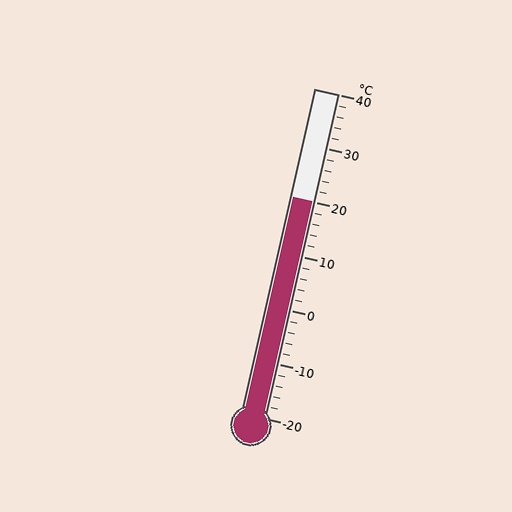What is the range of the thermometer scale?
The thermometer scale ranges from -20°C to 40°C.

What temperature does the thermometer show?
The thermometer shows approximately 20°C.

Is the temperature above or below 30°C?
The temperature is below 30°C.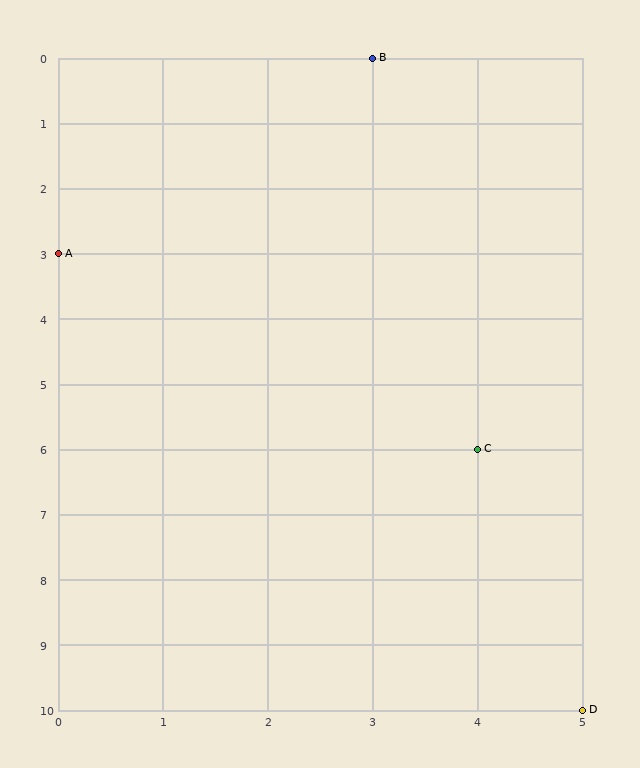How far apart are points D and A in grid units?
Points D and A are 5 columns and 7 rows apart (about 8.6 grid units diagonally).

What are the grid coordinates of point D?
Point D is at grid coordinates (5, 10).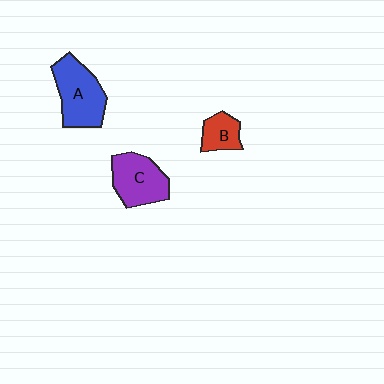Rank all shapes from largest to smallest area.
From largest to smallest: A (blue), C (purple), B (red).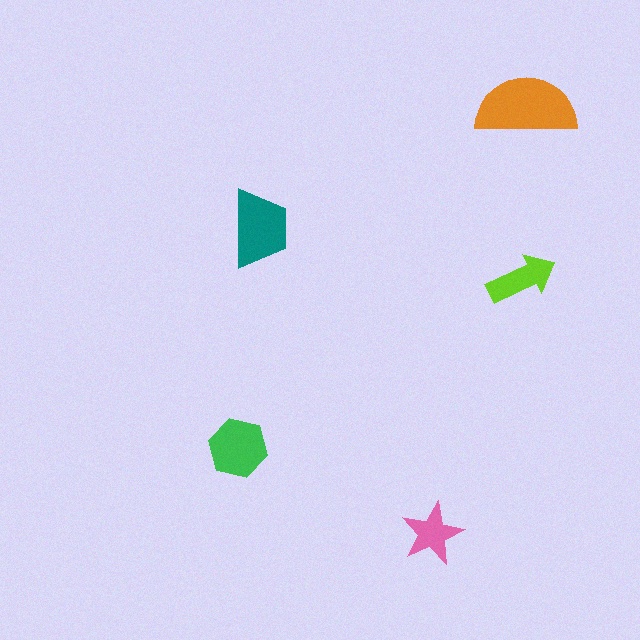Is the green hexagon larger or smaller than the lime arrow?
Larger.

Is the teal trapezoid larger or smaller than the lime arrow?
Larger.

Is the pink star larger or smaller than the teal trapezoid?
Smaller.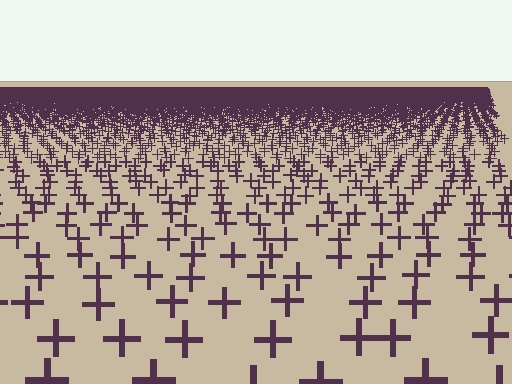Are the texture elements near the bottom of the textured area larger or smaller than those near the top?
Larger. Near the bottom, elements are closer to the viewer and appear at a bigger on-screen size.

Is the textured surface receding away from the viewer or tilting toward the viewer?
The surface is receding away from the viewer. Texture elements get smaller and denser toward the top.